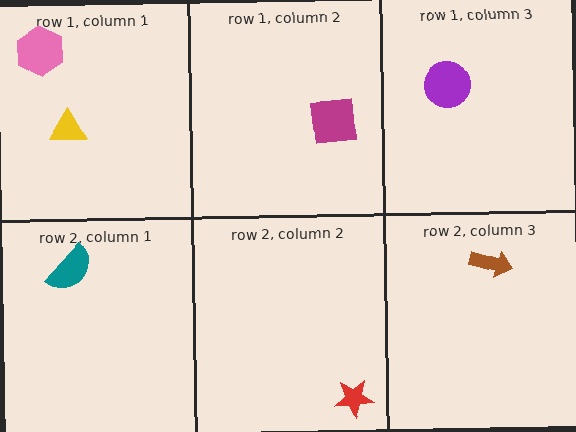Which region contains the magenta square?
The row 1, column 2 region.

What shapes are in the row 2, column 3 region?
The brown arrow.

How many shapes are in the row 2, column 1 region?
1.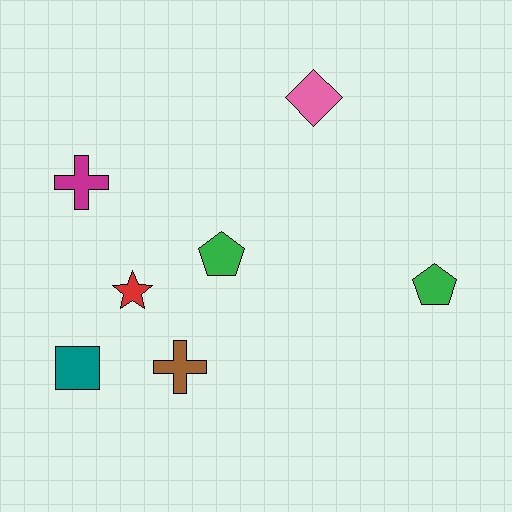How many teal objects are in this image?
There is 1 teal object.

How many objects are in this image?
There are 7 objects.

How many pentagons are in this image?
There are 2 pentagons.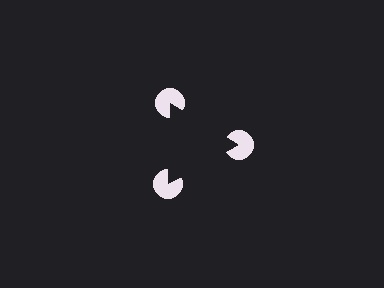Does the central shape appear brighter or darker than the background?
It typically appears slightly darker than the background, even though no actual brightness change is drawn.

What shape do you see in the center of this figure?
An illusory triangle — its edges are inferred from the aligned wedge cuts in the pac-man discs, not physically drawn.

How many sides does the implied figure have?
3 sides.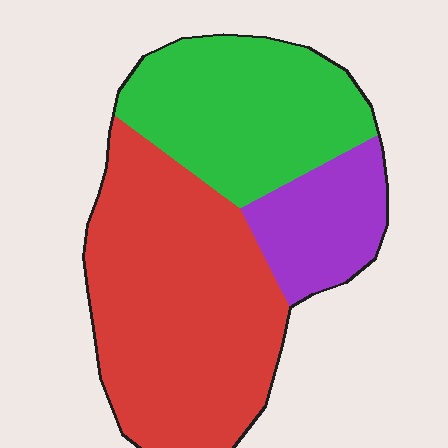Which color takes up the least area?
Purple, at roughly 15%.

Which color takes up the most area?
Red, at roughly 50%.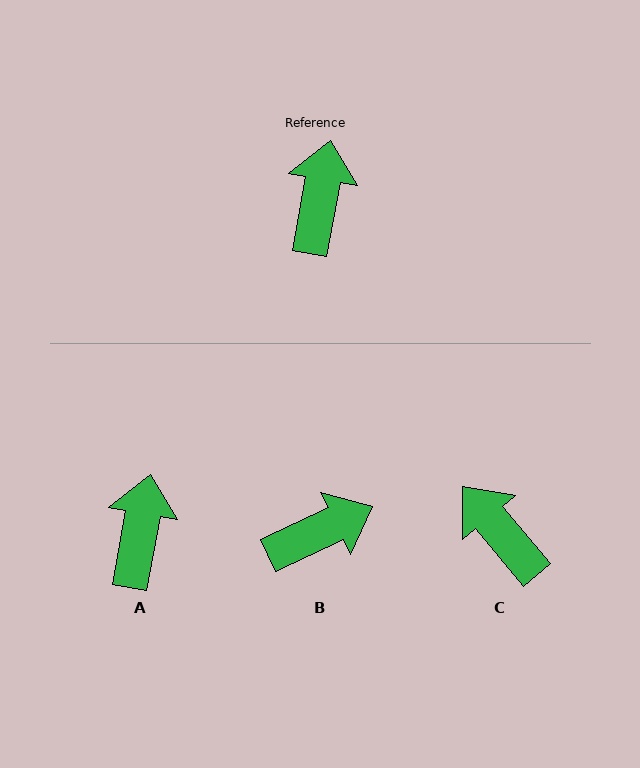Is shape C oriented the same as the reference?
No, it is off by about 50 degrees.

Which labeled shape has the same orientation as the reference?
A.